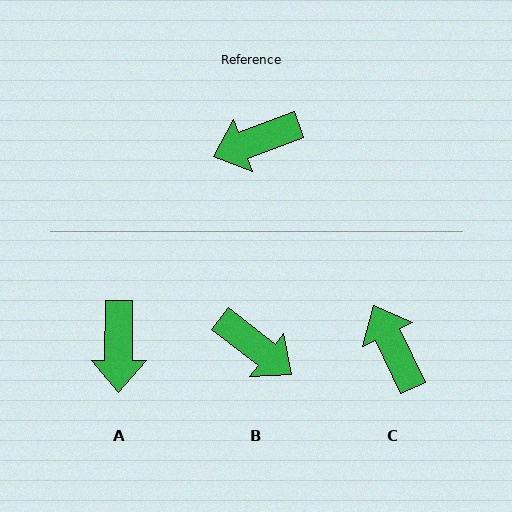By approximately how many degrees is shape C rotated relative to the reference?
Approximately 85 degrees clockwise.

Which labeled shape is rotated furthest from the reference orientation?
B, about 121 degrees away.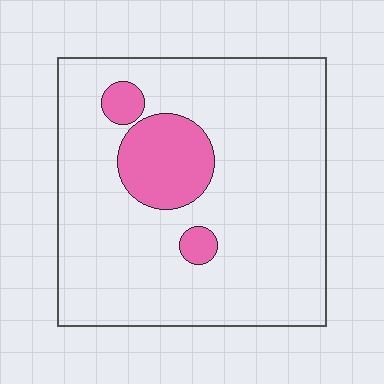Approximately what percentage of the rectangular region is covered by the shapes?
Approximately 15%.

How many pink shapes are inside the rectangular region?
3.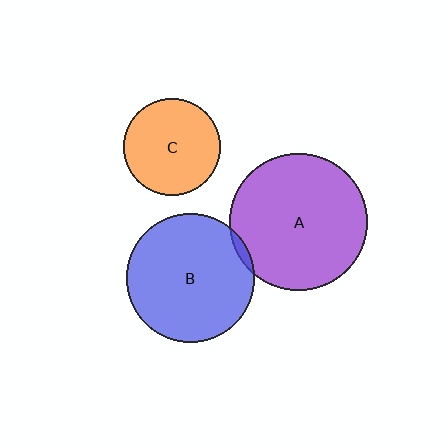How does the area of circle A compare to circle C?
Approximately 2.0 times.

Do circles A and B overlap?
Yes.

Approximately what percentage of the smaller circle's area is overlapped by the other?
Approximately 5%.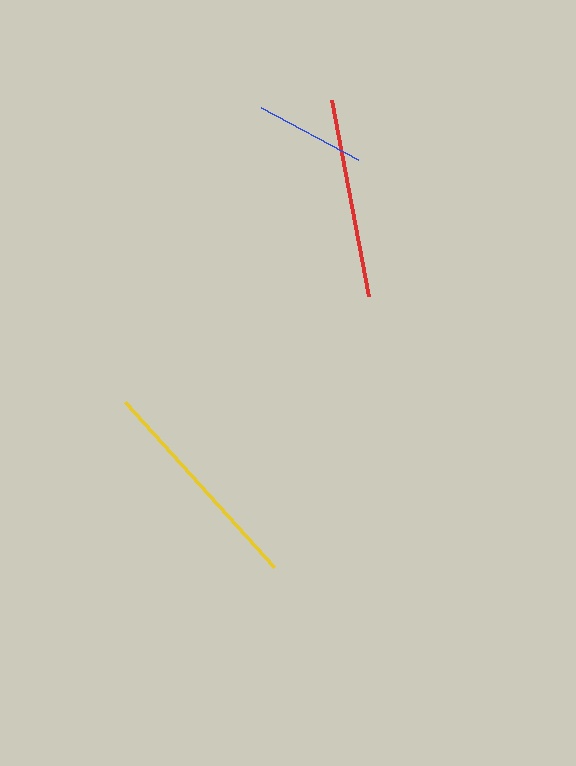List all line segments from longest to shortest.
From longest to shortest: yellow, red, blue.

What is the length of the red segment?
The red segment is approximately 199 pixels long.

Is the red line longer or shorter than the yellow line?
The yellow line is longer than the red line.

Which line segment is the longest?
The yellow line is the longest at approximately 222 pixels.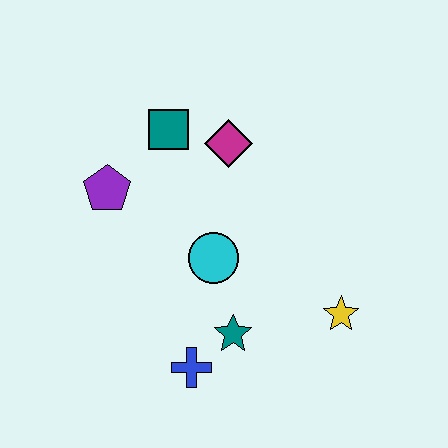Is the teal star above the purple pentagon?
No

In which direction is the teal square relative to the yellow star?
The teal square is above the yellow star.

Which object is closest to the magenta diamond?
The teal square is closest to the magenta diamond.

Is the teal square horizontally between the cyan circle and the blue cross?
No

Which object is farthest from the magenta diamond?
The blue cross is farthest from the magenta diamond.